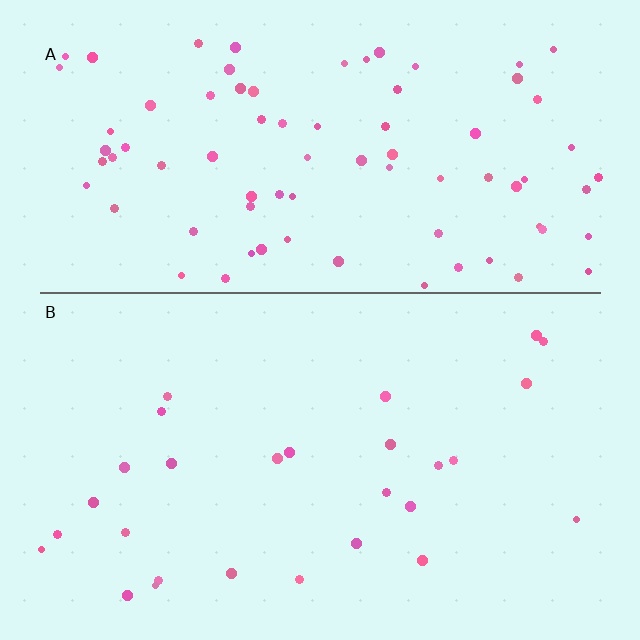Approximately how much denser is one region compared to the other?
Approximately 2.9× — region A over region B.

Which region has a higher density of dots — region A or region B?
A (the top).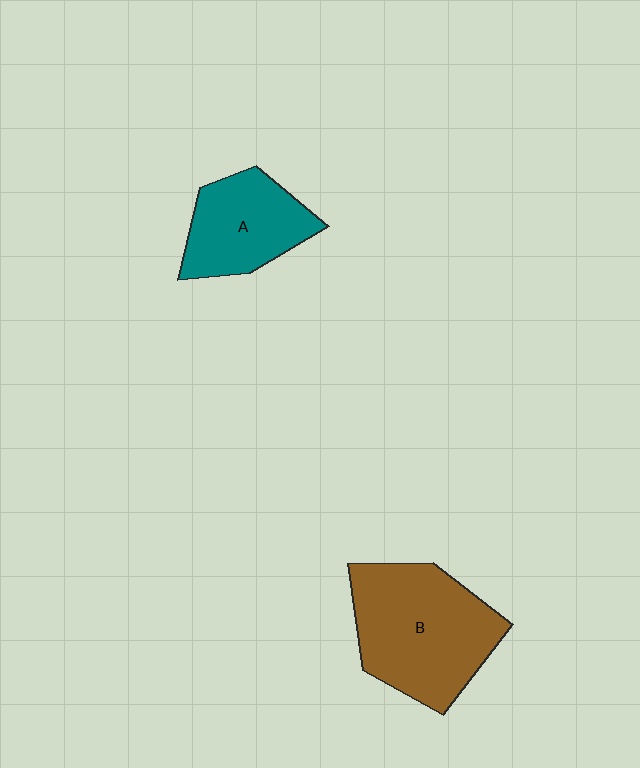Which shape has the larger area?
Shape B (brown).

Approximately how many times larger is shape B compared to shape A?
Approximately 1.6 times.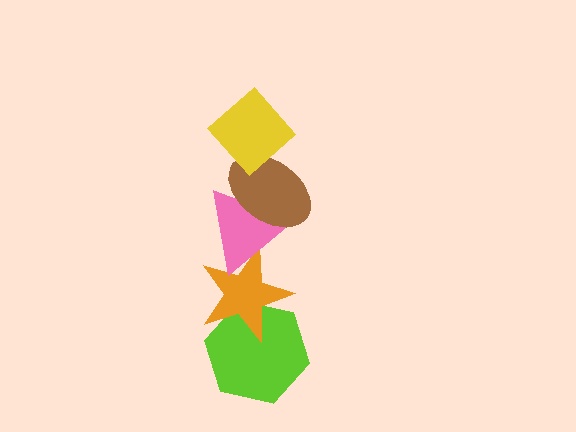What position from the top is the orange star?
The orange star is 4th from the top.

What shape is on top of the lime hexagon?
The orange star is on top of the lime hexagon.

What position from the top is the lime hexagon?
The lime hexagon is 5th from the top.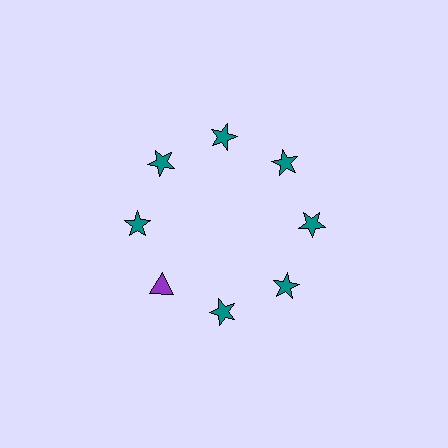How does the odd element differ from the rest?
It differs in both color (purple instead of teal) and shape (triangle instead of star).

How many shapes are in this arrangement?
There are 8 shapes arranged in a ring pattern.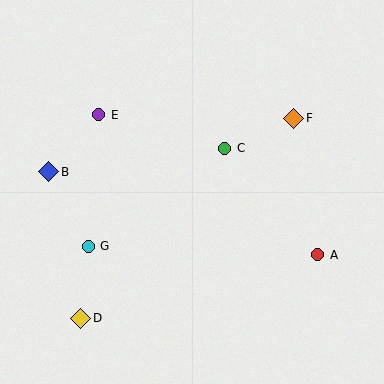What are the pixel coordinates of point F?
Point F is at (294, 118).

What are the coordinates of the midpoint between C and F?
The midpoint between C and F is at (259, 133).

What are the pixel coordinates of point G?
Point G is at (88, 247).